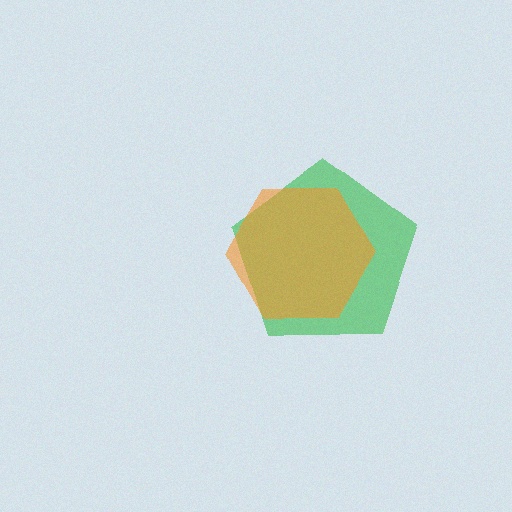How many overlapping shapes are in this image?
There are 2 overlapping shapes in the image.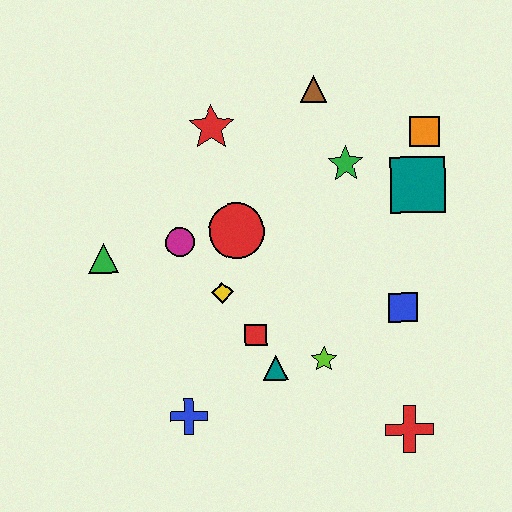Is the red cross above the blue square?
No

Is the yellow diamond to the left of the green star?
Yes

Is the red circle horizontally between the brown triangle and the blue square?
No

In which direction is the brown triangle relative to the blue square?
The brown triangle is above the blue square.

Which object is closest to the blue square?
The lime star is closest to the blue square.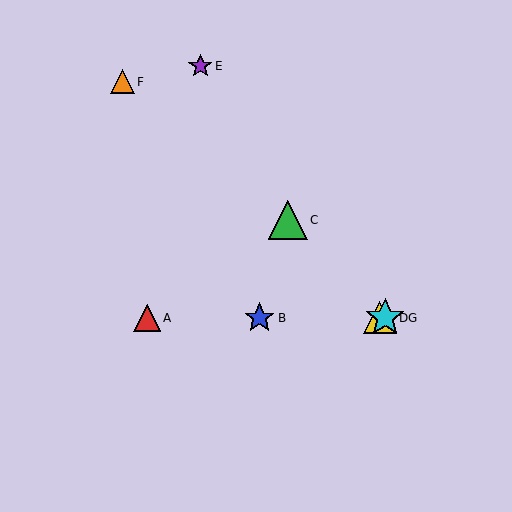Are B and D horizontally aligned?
Yes, both are at y≈318.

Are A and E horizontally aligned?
No, A is at y≈318 and E is at y≈66.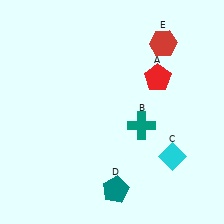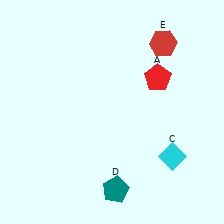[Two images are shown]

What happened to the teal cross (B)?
The teal cross (B) was removed in Image 2. It was in the bottom-right area of Image 1.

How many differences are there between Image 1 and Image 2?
There is 1 difference between the two images.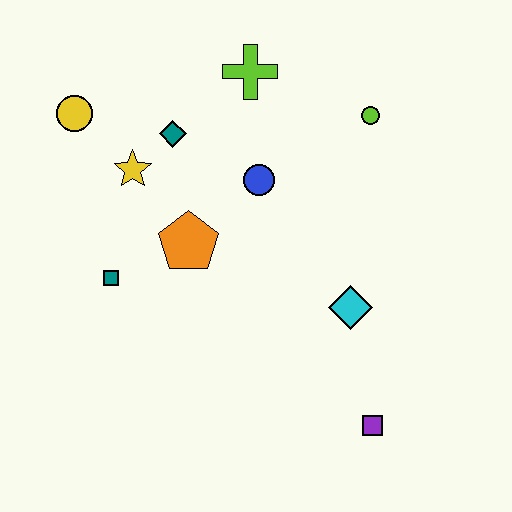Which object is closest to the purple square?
The cyan diamond is closest to the purple square.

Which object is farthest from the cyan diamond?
The yellow circle is farthest from the cyan diamond.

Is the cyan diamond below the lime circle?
Yes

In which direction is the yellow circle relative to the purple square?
The yellow circle is above the purple square.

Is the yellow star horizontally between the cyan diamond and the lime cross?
No